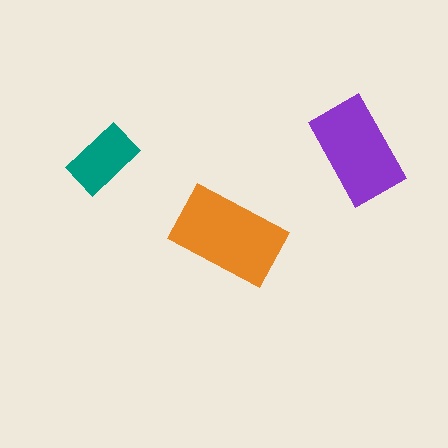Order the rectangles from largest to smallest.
the orange one, the purple one, the teal one.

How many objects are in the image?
There are 3 objects in the image.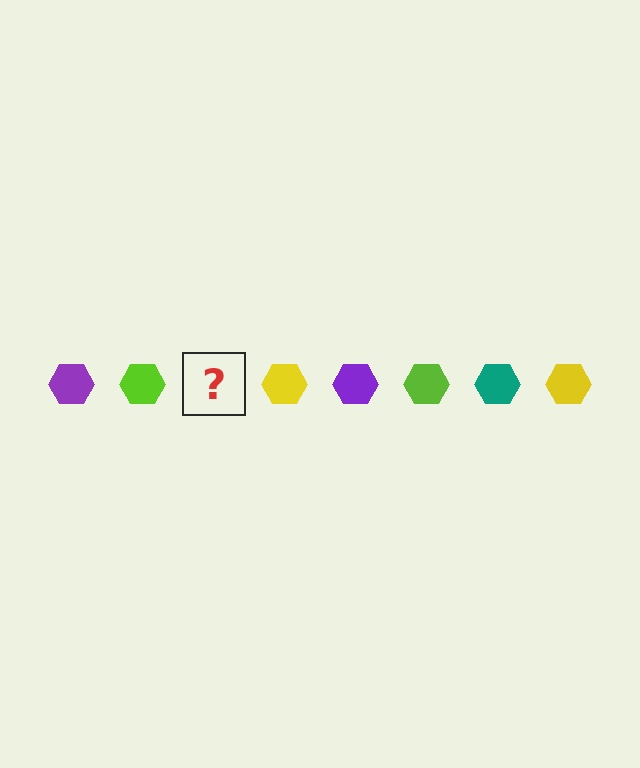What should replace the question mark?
The question mark should be replaced with a teal hexagon.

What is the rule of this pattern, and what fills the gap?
The rule is that the pattern cycles through purple, lime, teal, yellow hexagons. The gap should be filled with a teal hexagon.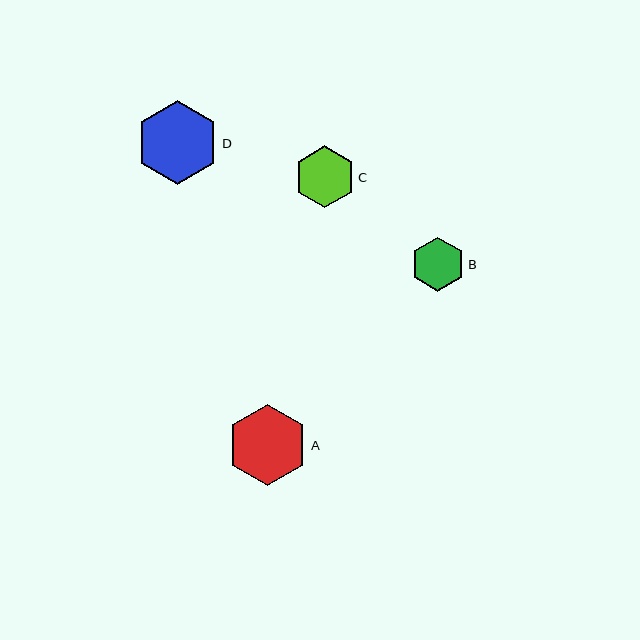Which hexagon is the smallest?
Hexagon B is the smallest with a size of approximately 54 pixels.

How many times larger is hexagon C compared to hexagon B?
Hexagon C is approximately 1.1 times the size of hexagon B.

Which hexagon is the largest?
Hexagon D is the largest with a size of approximately 84 pixels.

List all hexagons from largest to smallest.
From largest to smallest: D, A, C, B.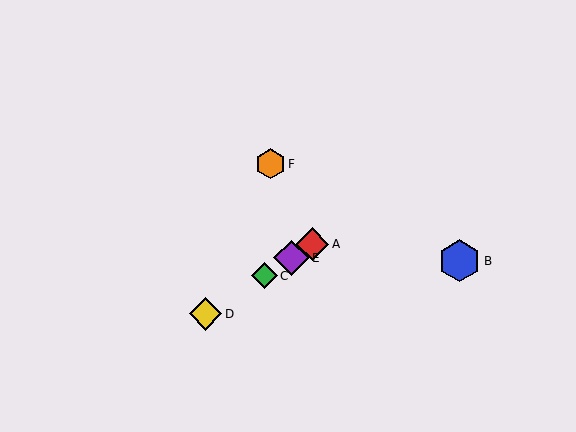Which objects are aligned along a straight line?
Objects A, C, D, E are aligned along a straight line.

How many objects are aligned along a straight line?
4 objects (A, C, D, E) are aligned along a straight line.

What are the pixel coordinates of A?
Object A is at (312, 244).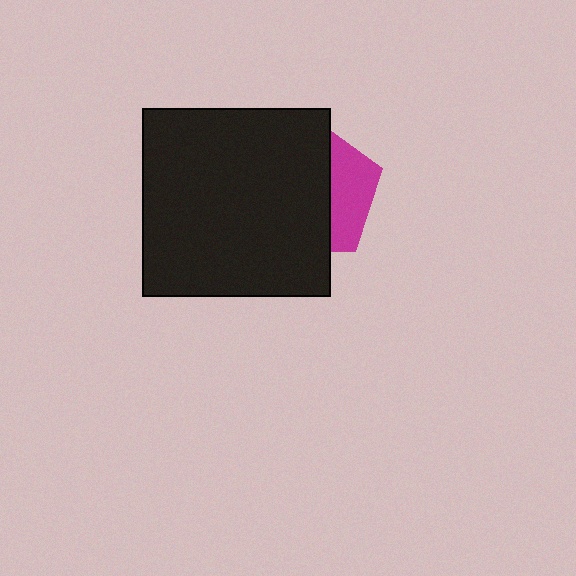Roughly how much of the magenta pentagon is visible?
A small part of it is visible (roughly 31%).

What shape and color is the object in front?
The object in front is a black square.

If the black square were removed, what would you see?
You would see the complete magenta pentagon.